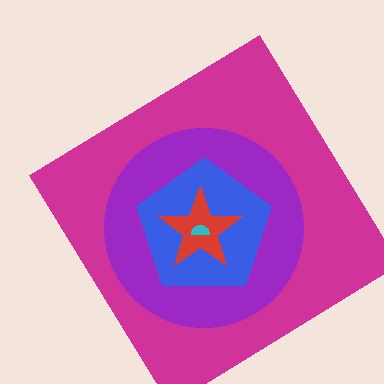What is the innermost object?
The cyan semicircle.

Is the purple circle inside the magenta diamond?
Yes.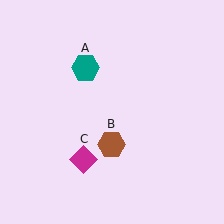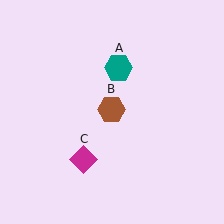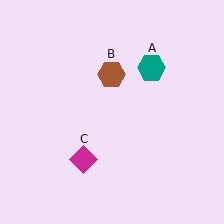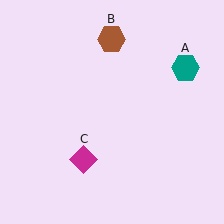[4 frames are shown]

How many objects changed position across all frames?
2 objects changed position: teal hexagon (object A), brown hexagon (object B).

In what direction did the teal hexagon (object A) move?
The teal hexagon (object A) moved right.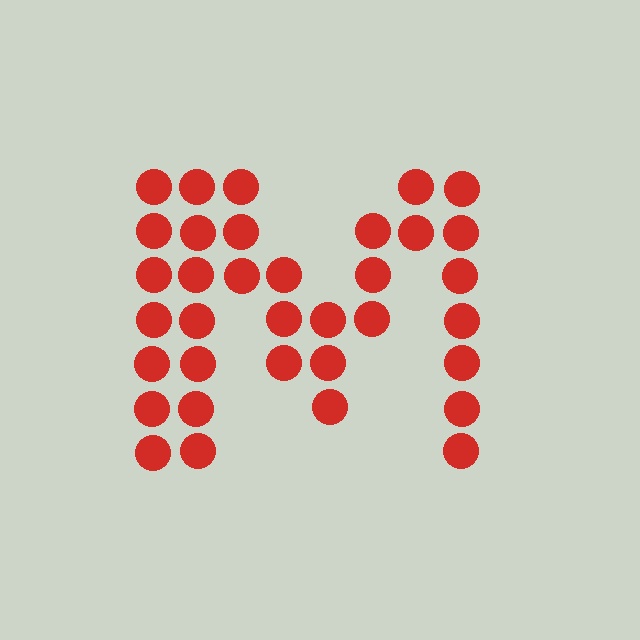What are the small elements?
The small elements are circles.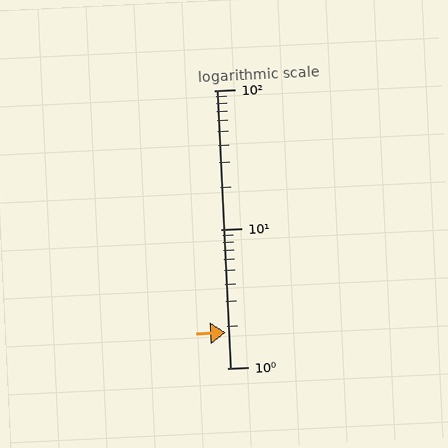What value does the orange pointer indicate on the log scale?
The pointer indicates approximately 1.8.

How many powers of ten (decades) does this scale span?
The scale spans 2 decades, from 1 to 100.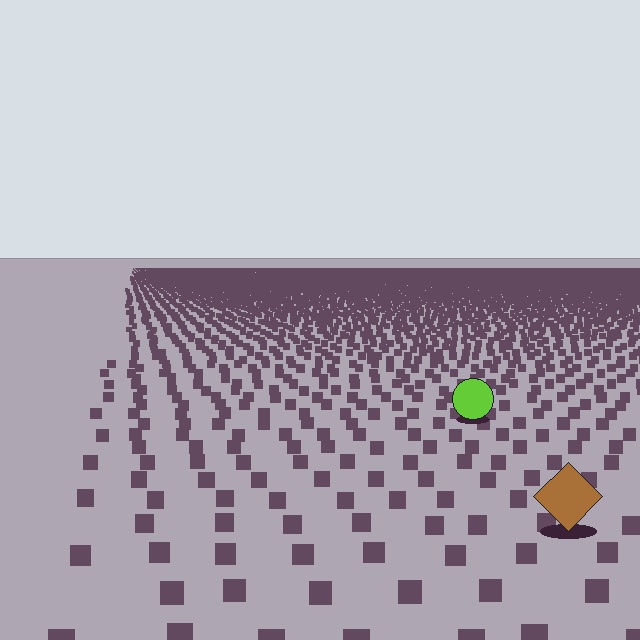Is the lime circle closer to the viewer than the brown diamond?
No. The brown diamond is closer — you can tell from the texture gradient: the ground texture is coarser near it.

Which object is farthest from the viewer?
The lime circle is farthest from the viewer. It appears smaller and the ground texture around it is denser.